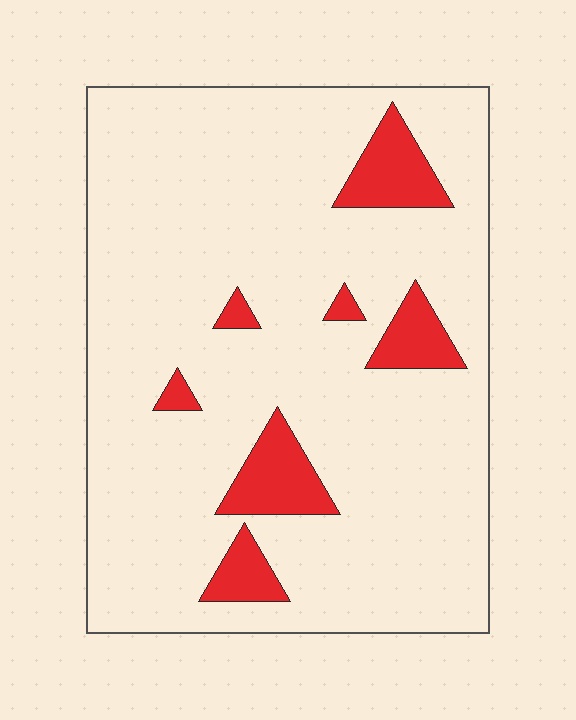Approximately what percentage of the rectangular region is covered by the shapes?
Approximately 10%.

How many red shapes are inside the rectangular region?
7.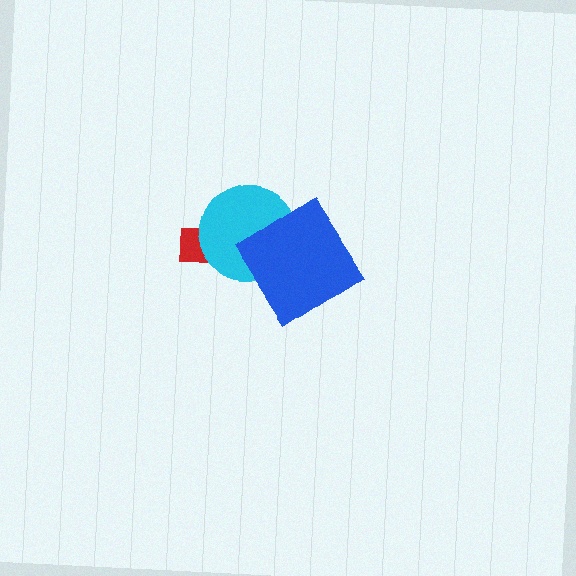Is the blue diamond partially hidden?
No, no other shape covers it.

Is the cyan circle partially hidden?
Yes, it is partially covered by another shape.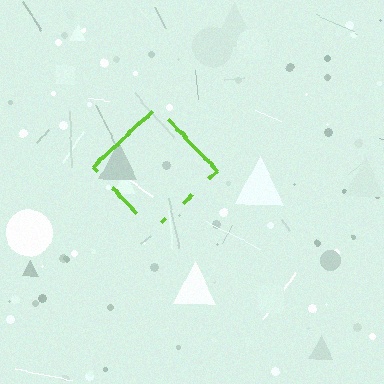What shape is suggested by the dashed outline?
The dashed outline suggests a diamond.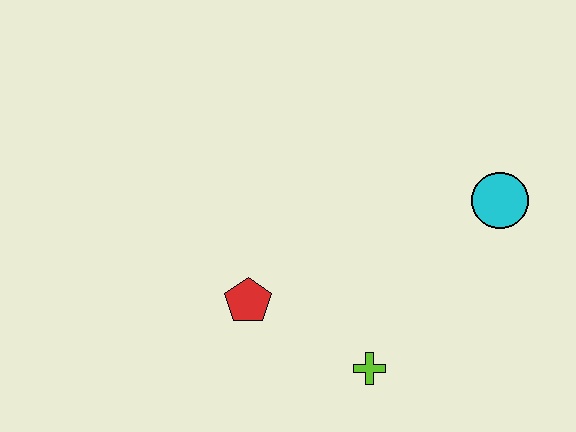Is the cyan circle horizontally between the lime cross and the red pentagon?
No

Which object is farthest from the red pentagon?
The cyan circle is farthest from the red pentagon.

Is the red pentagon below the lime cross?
No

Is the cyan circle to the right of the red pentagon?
Yes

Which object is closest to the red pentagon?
The lime cross is closest to the red pentagon.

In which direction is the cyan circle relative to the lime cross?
The cyan circle is above the lime cross.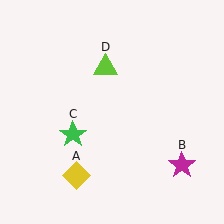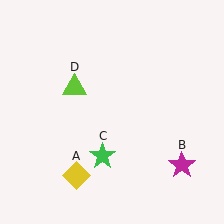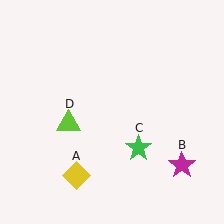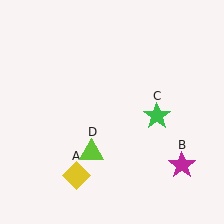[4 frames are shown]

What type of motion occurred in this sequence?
The green star (object C), lime triangle (object D) rotated counterclockwise around the center of the scene.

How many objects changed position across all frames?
2 objects changed position: green star (object C), lime triangle (object D).